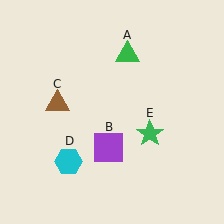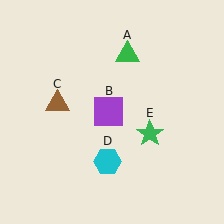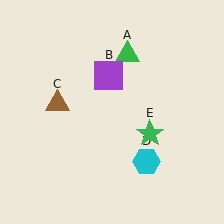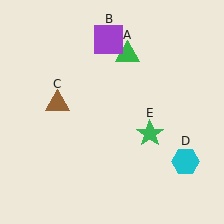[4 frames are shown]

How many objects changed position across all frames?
2 objects changed position: purple square (object B), cyan hexagon (object D).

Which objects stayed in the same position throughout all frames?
Green triangle (object A) and brown triangle (object C) and green star (object E) remained stationary.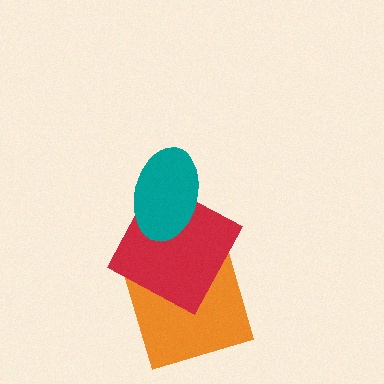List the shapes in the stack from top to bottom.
From top to bottom: the teal ellipse, the red square, the orange square.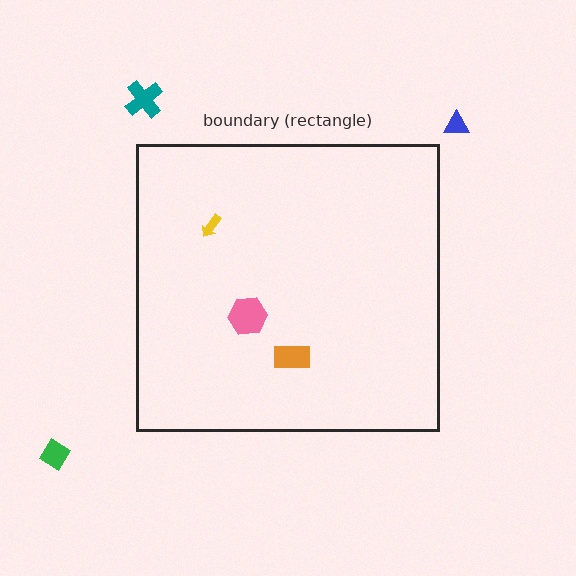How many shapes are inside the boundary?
3 inside, 3 outside.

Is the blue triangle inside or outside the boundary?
Outside.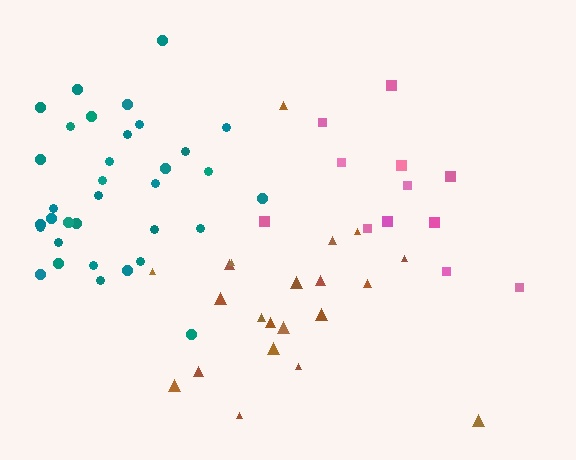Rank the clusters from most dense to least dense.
teal, pink, brown.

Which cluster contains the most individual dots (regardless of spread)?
Teal (34).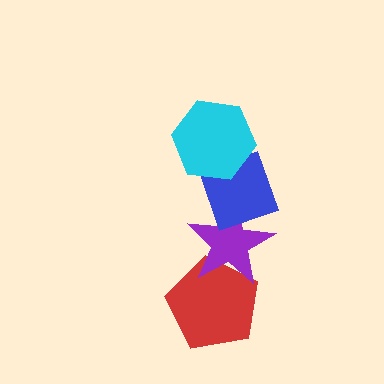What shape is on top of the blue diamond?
The cyan hexagon is on top of the blue diamond.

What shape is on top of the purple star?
The blue diamond is on top of the purple star.